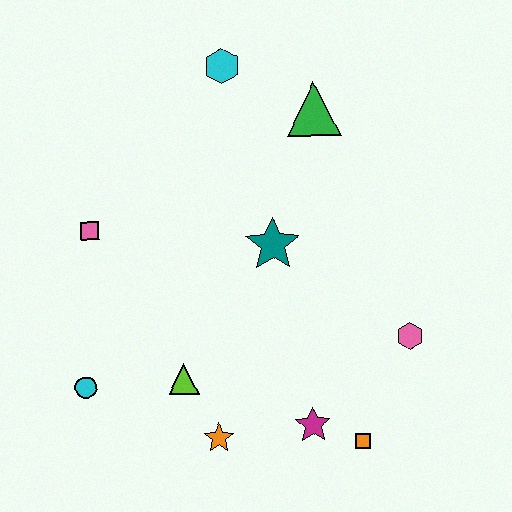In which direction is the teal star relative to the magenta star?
The teal star is above the magenta star.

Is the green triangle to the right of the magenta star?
Yes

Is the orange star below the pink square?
Yes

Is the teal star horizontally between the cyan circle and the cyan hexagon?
No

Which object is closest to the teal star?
The green triangle is closest to the teal star.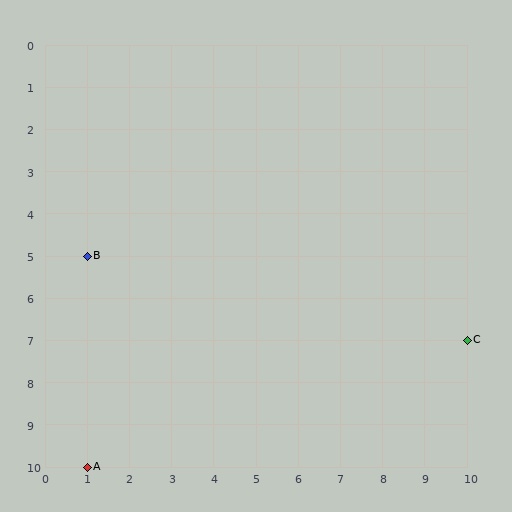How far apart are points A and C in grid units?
Points A and C are 9 columns and 3 rows apart (about 9.5 grid units diagonally).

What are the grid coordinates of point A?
Point A is at grid coordinates (1, 10).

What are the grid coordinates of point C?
Point C is at grid coordinates (10, 7).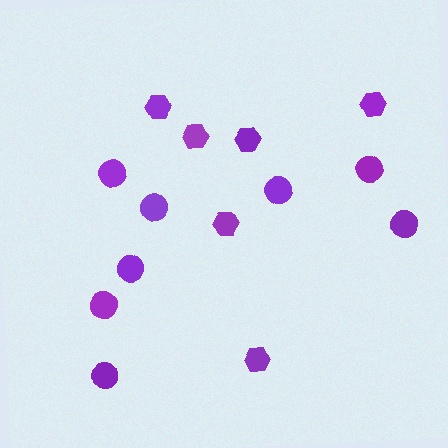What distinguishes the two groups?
There are 2 groups: one group of circles (8) and one group of hexagons (6).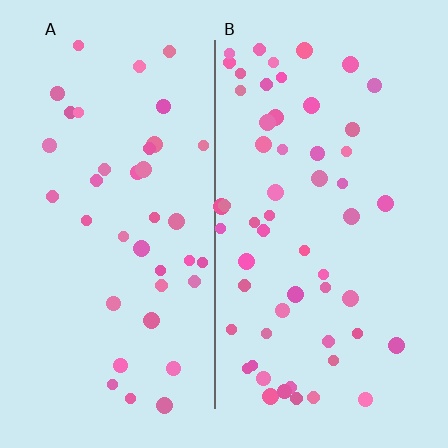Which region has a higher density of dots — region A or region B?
B (the right).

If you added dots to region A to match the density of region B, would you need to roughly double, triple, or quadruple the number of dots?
Approximately double.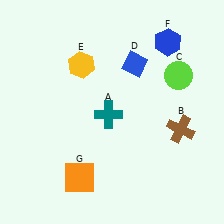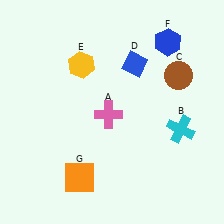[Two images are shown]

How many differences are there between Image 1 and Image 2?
There are 3 differences between the two images.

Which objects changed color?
A changed from teal to pink. B changed from brown to cyan. C changed from lime to brown.